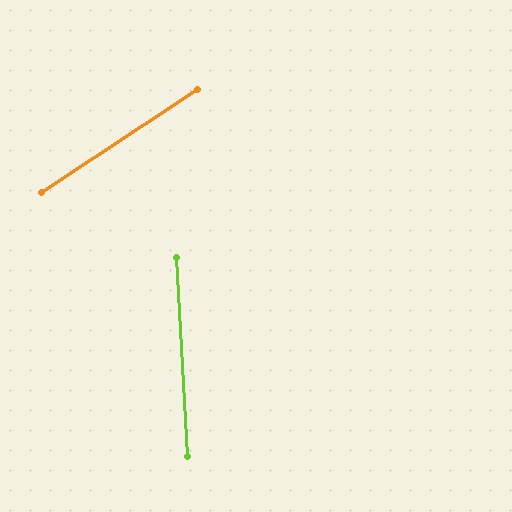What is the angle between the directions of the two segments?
Approximately 60 degrees.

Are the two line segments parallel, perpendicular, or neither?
Neither parallel nor perpendicular — they differ by about 60°.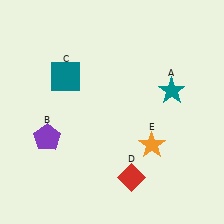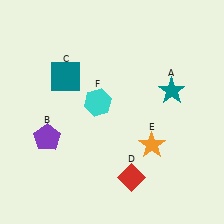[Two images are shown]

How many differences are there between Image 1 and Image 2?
There is 1 difference between the two images.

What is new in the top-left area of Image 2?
A cyan hexagon (F) was added in the top-left area of Image 2.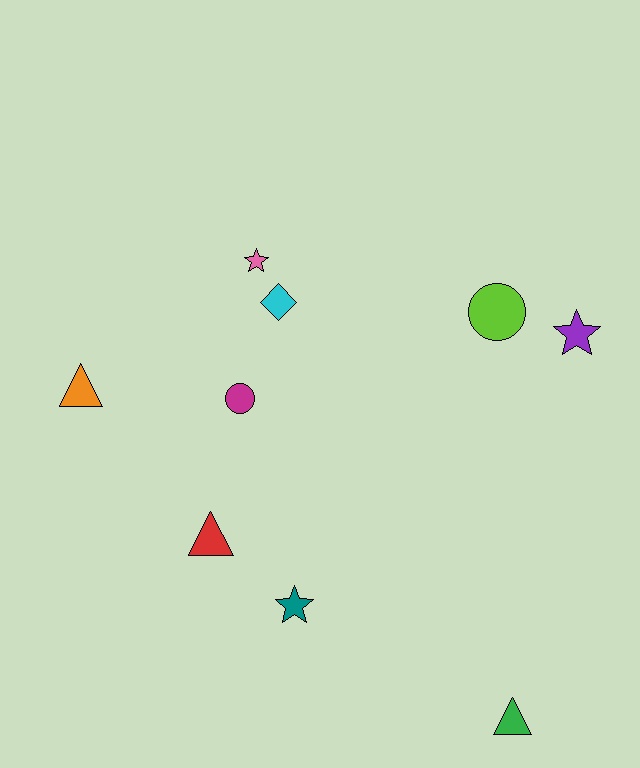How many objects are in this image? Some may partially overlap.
There are 9 objects.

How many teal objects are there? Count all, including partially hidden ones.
There is 1 teal object.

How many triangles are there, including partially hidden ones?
There are 3 triangles.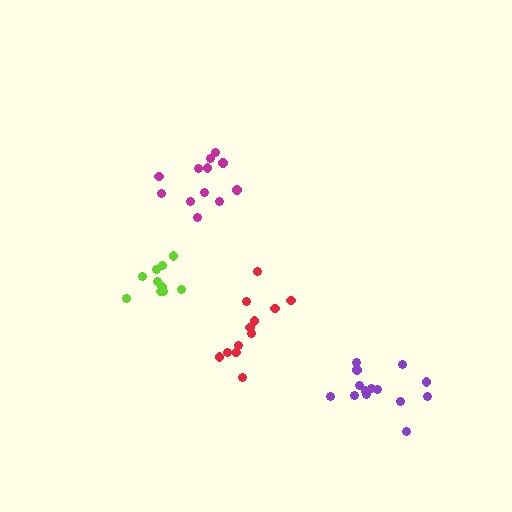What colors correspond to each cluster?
The clusters are colored: lime, red, magenta, purple.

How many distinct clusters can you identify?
There are 4 distinct clusters.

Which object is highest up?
The magenta cluster is topmost.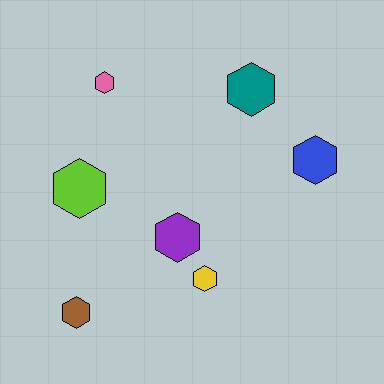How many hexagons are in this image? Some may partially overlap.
There are 7 hexagons.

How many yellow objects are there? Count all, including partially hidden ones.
There is 1 yellow object.